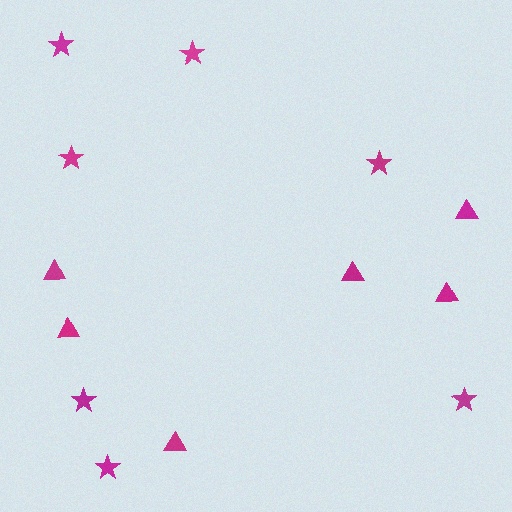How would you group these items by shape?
There are 2 groups: one group of stars (7) and one group of triangles (6).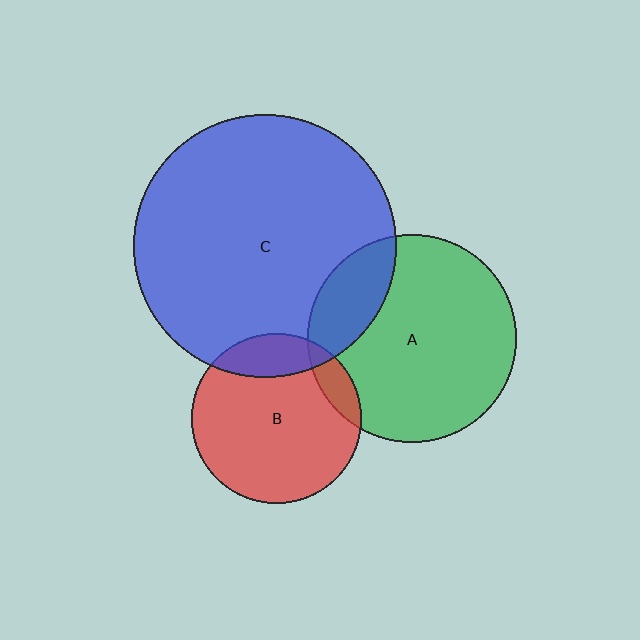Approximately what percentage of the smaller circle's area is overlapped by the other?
Approximately 20%.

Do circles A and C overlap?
Yes.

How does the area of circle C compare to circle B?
Approximately 2.4 times.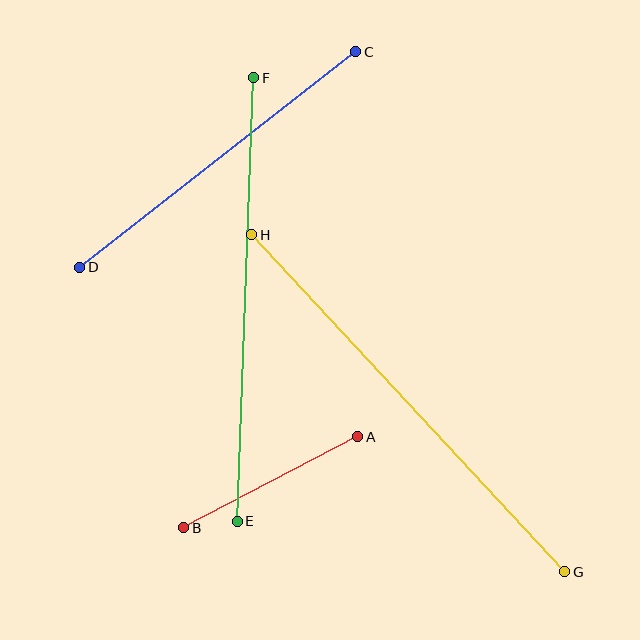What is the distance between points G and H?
The distance is approximately 460 pixels.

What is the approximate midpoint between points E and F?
The midpoint is at approximately (245, 299) pixels.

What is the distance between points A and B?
The distance is approximately 196 pixels.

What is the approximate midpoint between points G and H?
The midpoint is at approximately (408, 403) pixels.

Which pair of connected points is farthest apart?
Points G and H are farthest apart.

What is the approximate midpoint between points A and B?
The midpoint is at approximately (271, 482) pixels.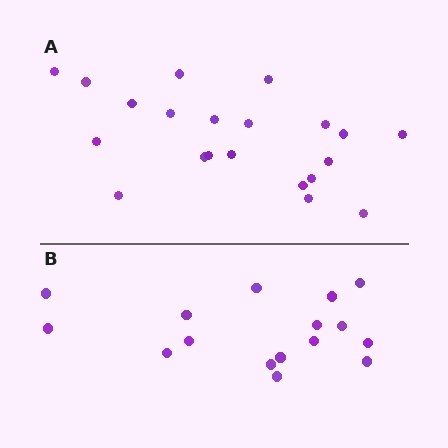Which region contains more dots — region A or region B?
Region A (the top region) has more dots.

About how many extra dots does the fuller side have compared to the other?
Region A has about 5 more dots than region B.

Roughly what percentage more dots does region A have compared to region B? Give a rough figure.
About 30% more.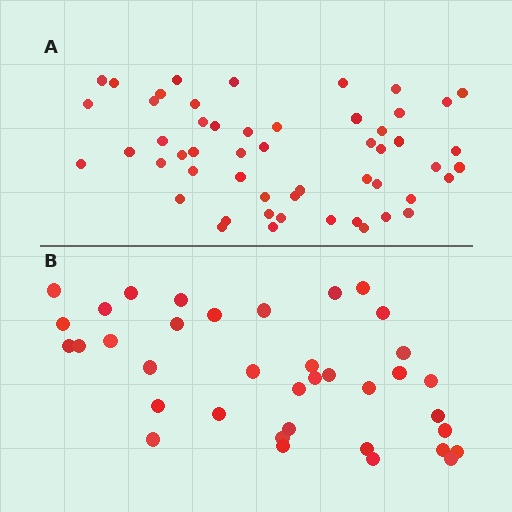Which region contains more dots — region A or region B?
Region A (the top region) has more dots.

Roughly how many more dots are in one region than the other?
Region A has approximately 15 more dots than region B.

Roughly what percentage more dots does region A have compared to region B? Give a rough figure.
About 45% more.